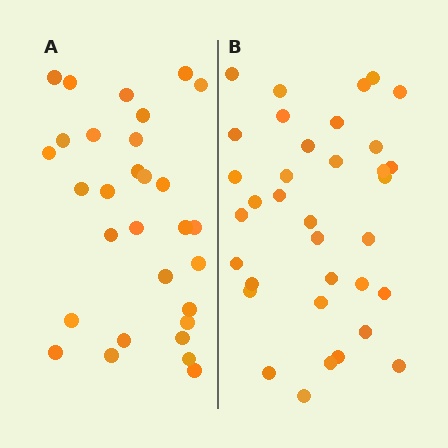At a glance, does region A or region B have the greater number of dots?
Region B (the right region) has more dots.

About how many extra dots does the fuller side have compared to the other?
Region B has about 5 more dots than region A.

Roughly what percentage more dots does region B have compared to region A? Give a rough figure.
About 15% more.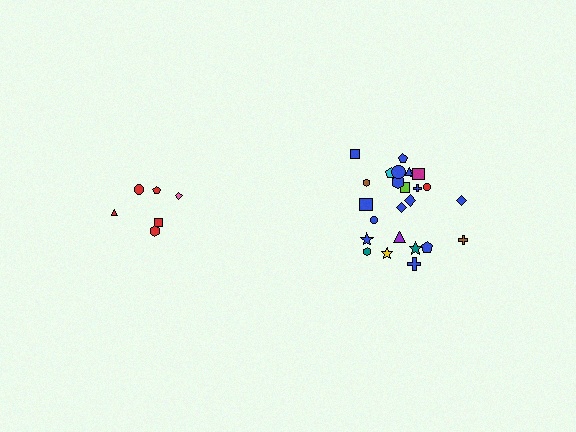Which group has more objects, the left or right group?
The right group.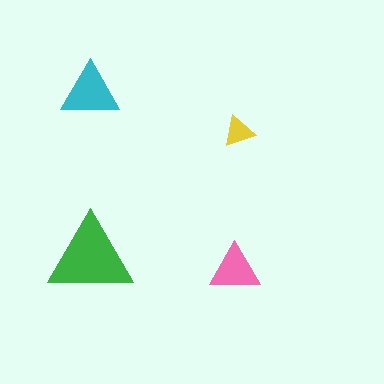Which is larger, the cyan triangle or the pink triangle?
The cyan one.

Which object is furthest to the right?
The yellow triangle is rightmost.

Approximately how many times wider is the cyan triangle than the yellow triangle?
About 2 times wider.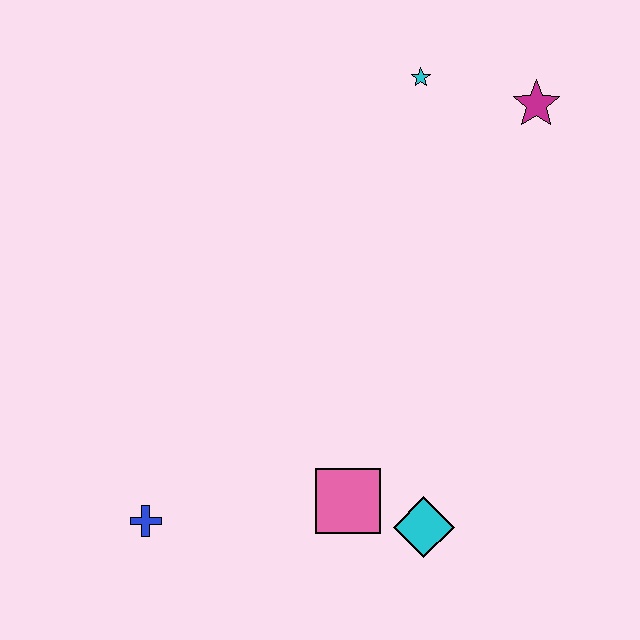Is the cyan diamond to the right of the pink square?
Yes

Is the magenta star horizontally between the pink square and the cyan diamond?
No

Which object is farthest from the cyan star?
The blue cross is farthest from the cyan star.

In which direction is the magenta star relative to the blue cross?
The magenta star is above the blue cross.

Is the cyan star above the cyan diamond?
Yes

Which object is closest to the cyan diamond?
The pink square is closest to the cyan diamond.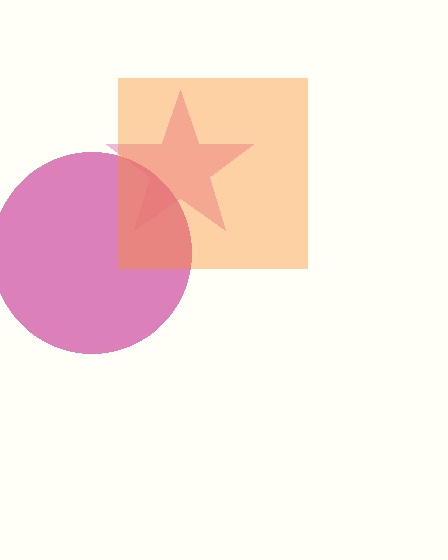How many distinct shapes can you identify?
There are 3 distinct shapes: a magenta circle, a pink star, an orange square.